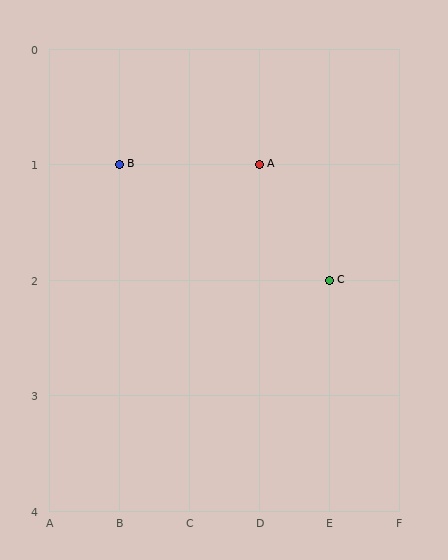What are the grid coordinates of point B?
Point B is at grid coordinates (B, 1).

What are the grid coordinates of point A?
Point A is at grid coordinates (D, 1).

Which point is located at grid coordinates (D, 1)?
Point A is at (D, 1).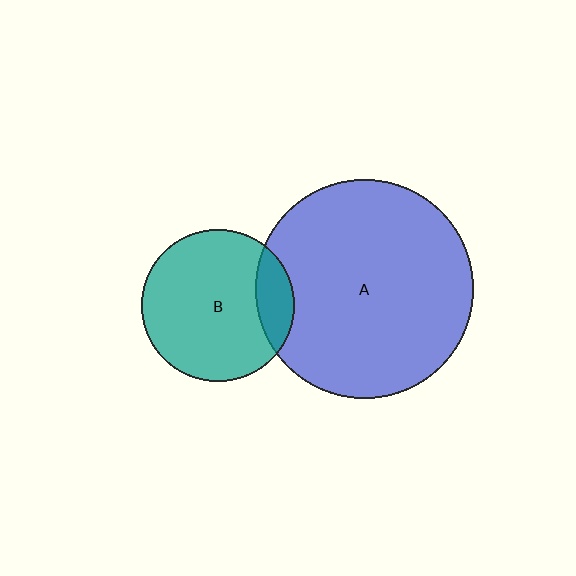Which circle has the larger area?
Circle A (blue).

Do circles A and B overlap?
Yes.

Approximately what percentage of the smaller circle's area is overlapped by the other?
Approximately 15%.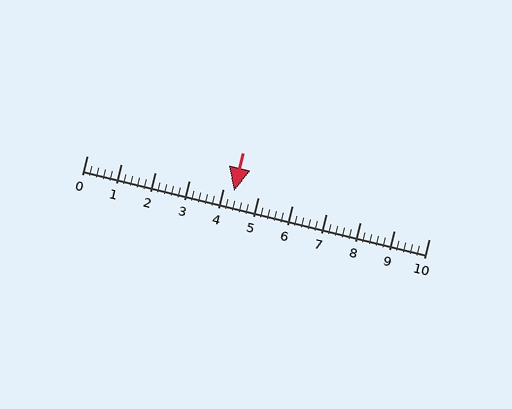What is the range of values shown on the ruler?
The ruler shows values from 0 to 10.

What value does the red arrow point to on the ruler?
The red arrow points to approximately 4.3.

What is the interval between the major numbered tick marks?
The major tick marks are spaced 1 units apart.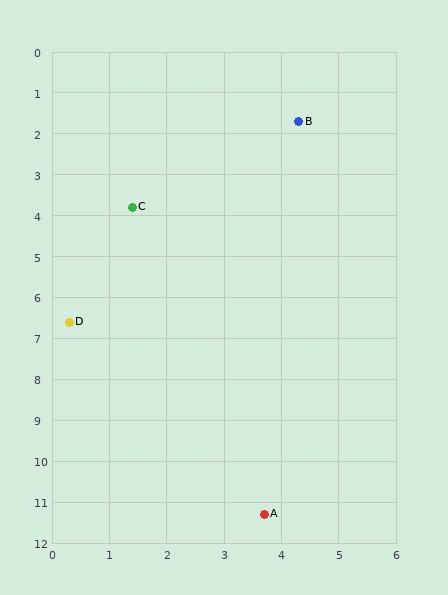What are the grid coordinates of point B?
Point B is at approximately (4.3, 1.7).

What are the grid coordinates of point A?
Point A is at approximately (3.7, 11.3).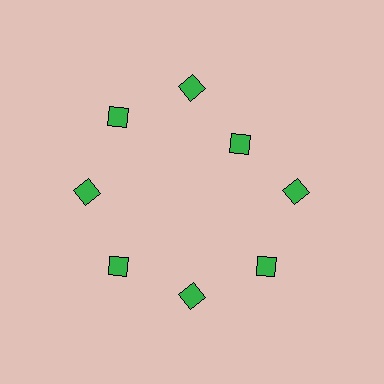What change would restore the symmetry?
The symmetry would be restored by moving it outward, back onto the ring so that all 8 diamonds sit at equal angles and equal distance from the center.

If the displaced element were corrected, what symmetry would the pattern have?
It would have 8-fold rotational symmetry — the pattern would map onto itself every 45 degrees.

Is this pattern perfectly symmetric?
No. The 8 green diamonds are arranged in a ring, but one element near the 2 o'clock position is pulled inward toward the center, breaking the 8-fold rotational symmetry.